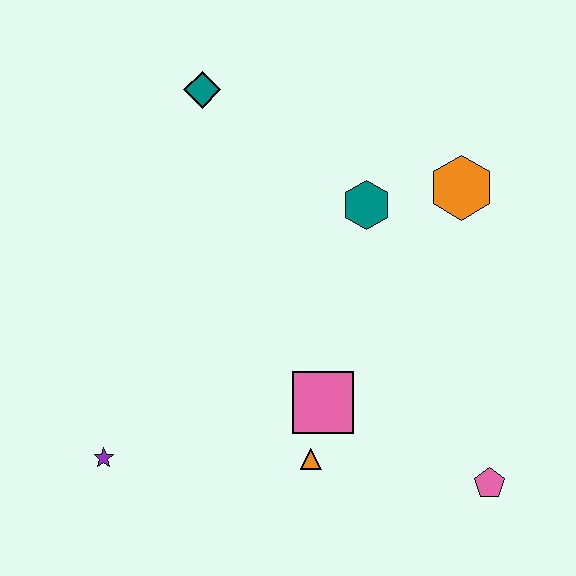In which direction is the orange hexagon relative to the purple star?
The orange hexagon is to the right of the purple star.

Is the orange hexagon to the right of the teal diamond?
Yes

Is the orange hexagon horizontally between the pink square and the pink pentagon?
Yes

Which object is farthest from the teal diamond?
The pink pentagon is farthest from the teal diamond.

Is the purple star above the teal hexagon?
No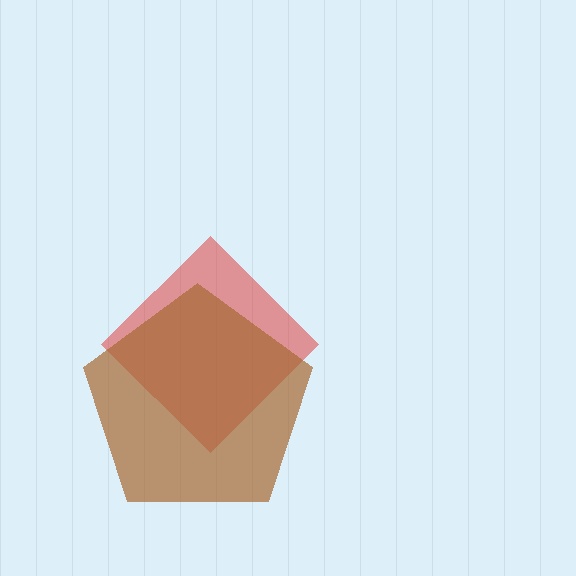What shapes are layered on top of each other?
The layered shapes are: a red diamond, a brown pentagon.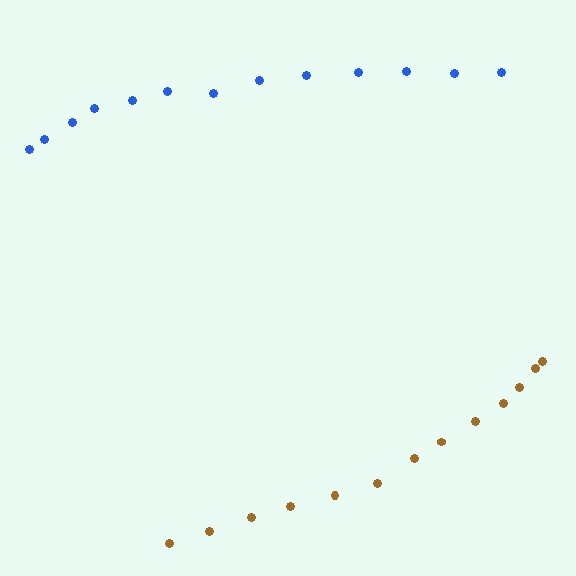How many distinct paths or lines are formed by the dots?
There are 2 distinct paths.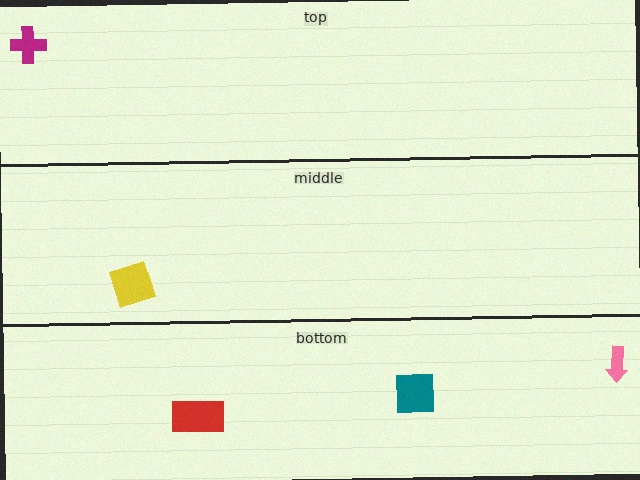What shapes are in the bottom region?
The pink arrow, the red rectangle, the teal square.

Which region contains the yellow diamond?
The middle region.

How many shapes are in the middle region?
1.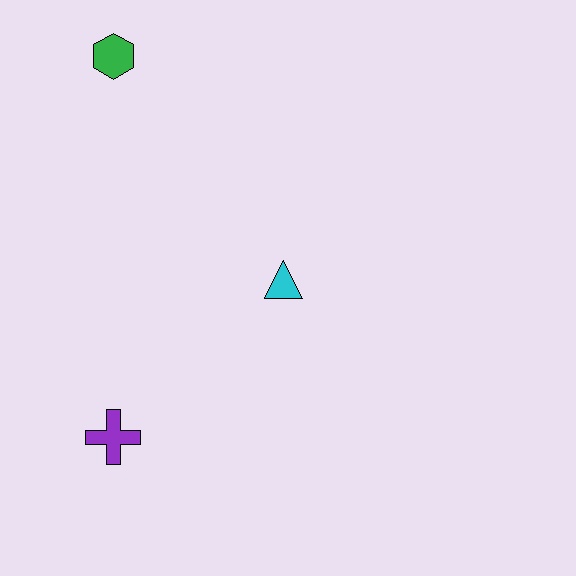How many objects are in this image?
There are 3 objects.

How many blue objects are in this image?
There are no blue objects.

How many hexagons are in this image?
There is 1 hexagon.